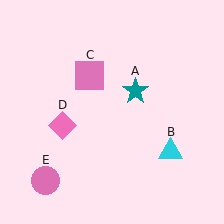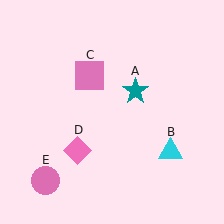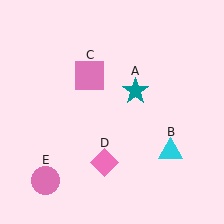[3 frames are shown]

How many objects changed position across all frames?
1 object changed position: pink diamond (object D).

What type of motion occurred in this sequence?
The pink diamond (object D) rotated counterclockwise around the center of the scene.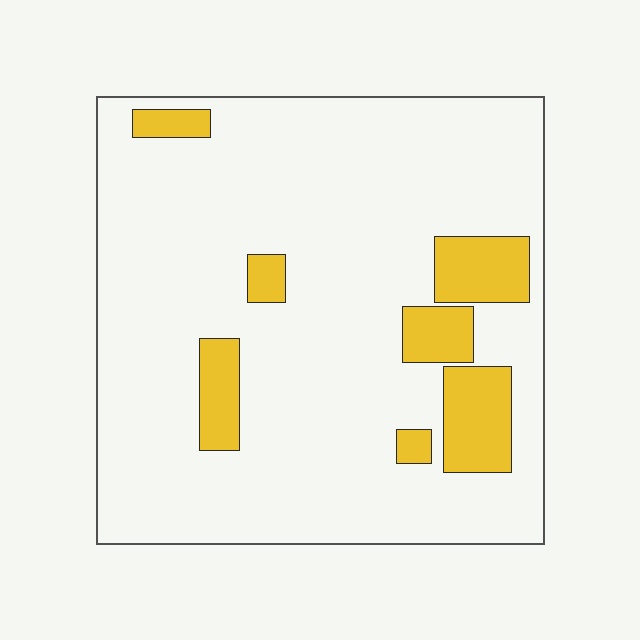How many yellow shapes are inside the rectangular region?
7.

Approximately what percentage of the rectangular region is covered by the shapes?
Approximately 15%.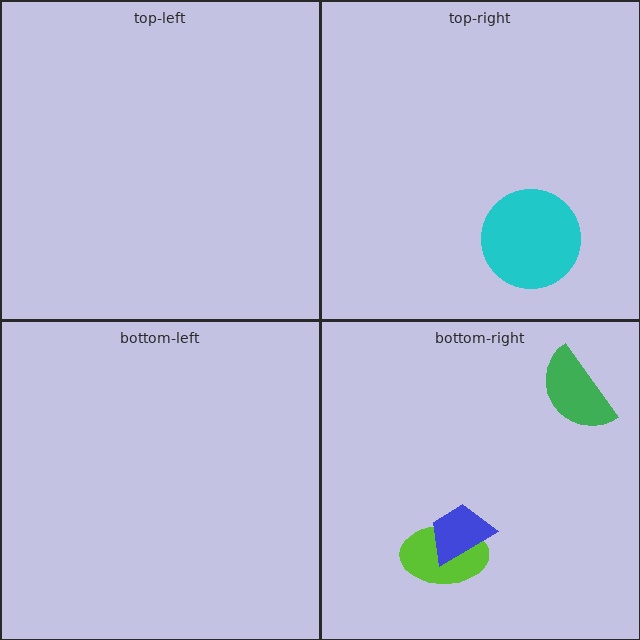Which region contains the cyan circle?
The top-right region.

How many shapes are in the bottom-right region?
3.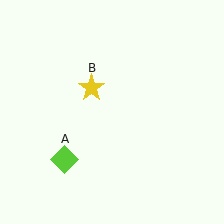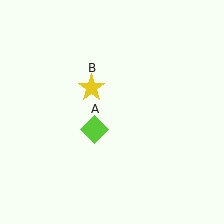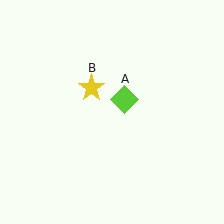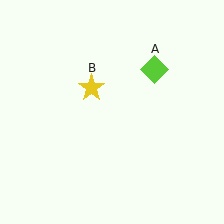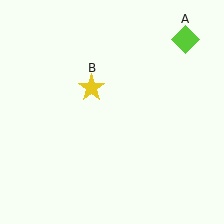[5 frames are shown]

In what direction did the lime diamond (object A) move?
The lime diamond (object A) moved up and to the right.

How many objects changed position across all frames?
1 object changed position: lime diamond (object A).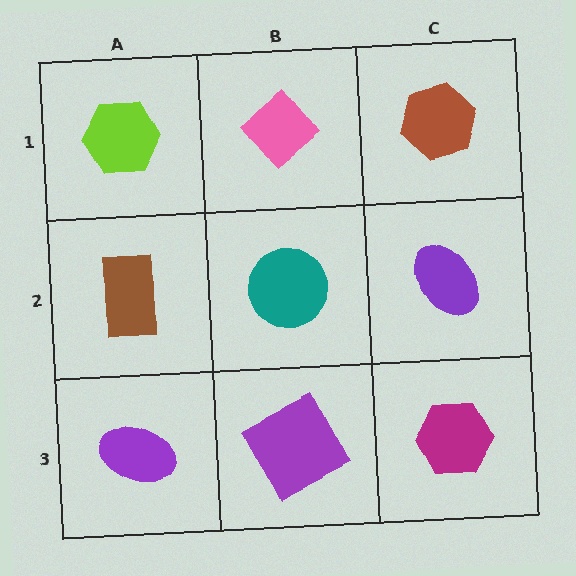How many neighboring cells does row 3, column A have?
2.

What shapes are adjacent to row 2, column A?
A lime hexagon (row 1, column A), a purple ellipse (row 3, column A), a teal circle (row 2, column B).